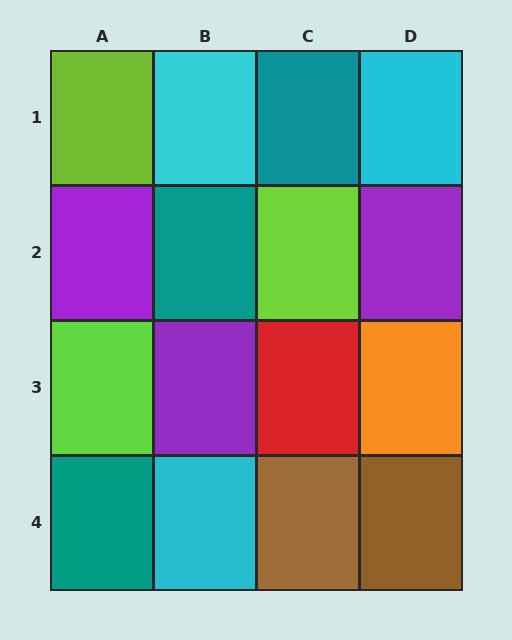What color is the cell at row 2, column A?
Purple.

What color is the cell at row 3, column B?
Purple.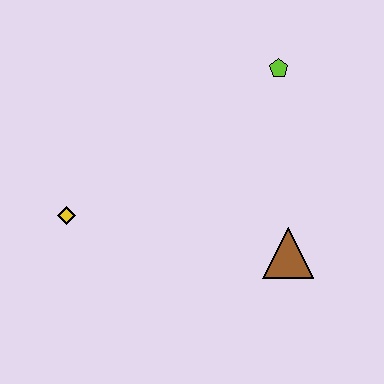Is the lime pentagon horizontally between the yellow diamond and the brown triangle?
Yes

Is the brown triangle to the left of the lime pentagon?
No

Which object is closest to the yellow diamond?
The brown triangle is closest to the yellow diamond.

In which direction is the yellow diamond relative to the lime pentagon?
The yellow diamond is to the left of the lime pentagon.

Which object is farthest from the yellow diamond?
The lime pentagon is farthest from the yellow diamond.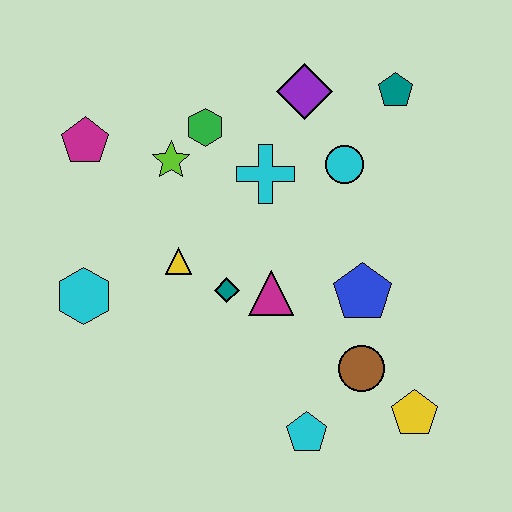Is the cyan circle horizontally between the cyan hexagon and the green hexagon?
No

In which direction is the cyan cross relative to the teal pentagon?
The cyan cross is to the left of the teal pentagon.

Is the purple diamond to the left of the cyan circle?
Yes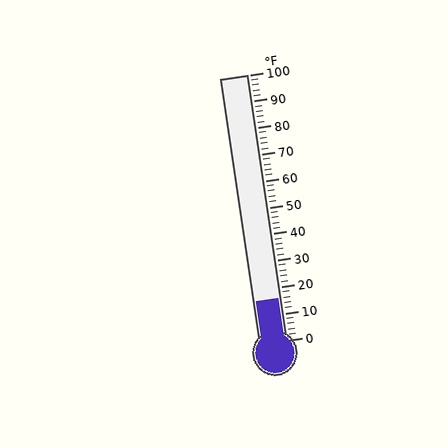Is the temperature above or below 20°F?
The temperature is below 20°F.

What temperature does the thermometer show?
The thermometer shows approximately 16°F.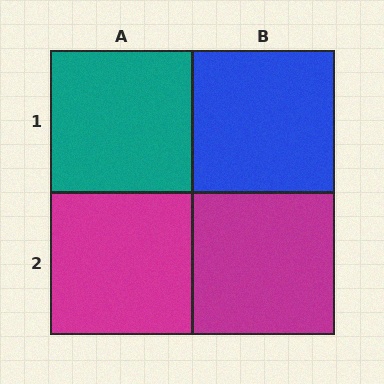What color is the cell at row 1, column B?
Blue.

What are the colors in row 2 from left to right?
Magenta, magenta.